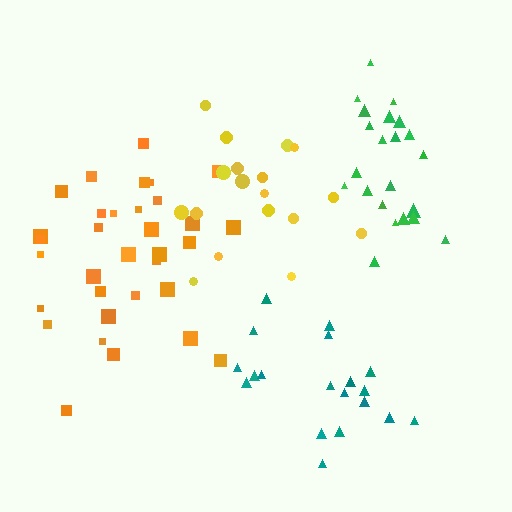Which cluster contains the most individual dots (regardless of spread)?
Orange (33).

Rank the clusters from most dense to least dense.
green, teal, orange, yellow.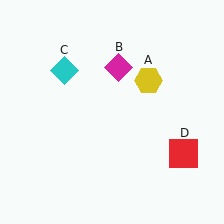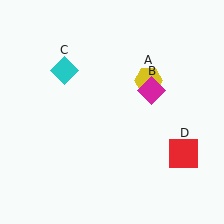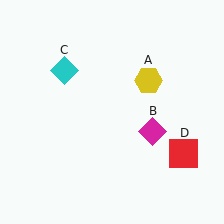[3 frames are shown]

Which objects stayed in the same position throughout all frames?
Yellow hexagon (object A) and cyan diamond (object C) and red square (object D) remained stationary.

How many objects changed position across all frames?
1 object changed position: magenta diamond (object B).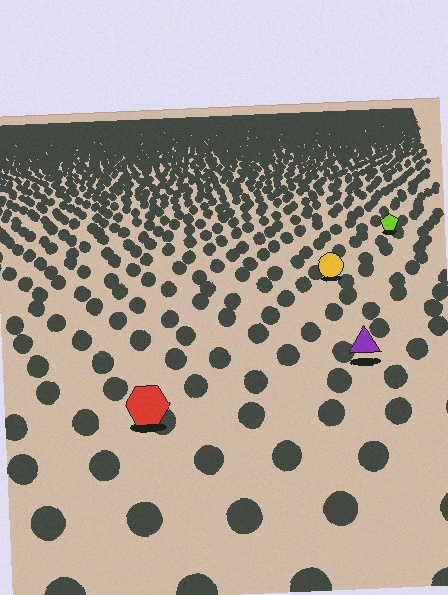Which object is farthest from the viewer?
The lime pentagon is farthest from the viewer. It appears smaller and the ground texture around it is denser.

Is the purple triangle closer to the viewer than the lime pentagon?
Yes. The purple triangle is closer — you can tell from the texture gradient: the ground texture is coarser near it.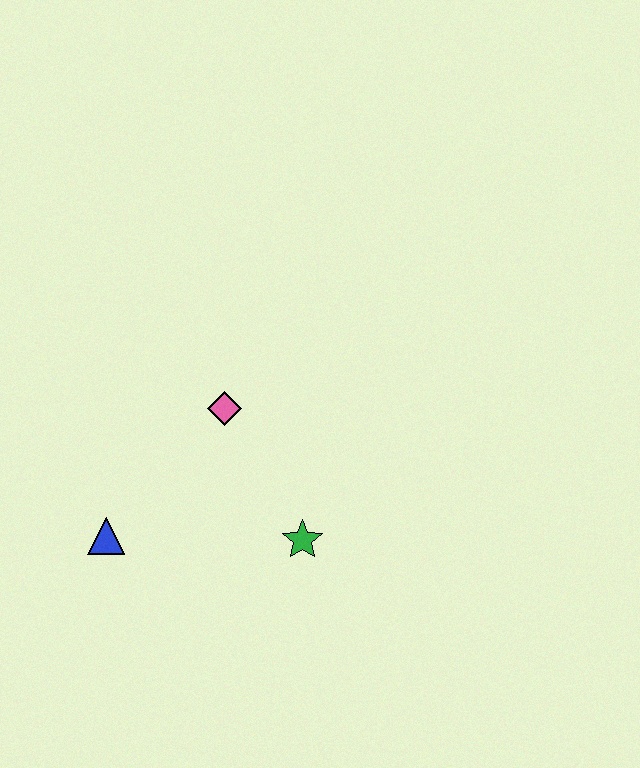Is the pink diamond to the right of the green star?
No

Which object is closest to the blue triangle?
The pink diamond is closest to the blue triangle.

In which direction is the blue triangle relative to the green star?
The blue triangle is to the left of the green star.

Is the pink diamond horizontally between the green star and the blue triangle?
Yes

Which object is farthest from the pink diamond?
The blue triangle is farthest from the pink diamond.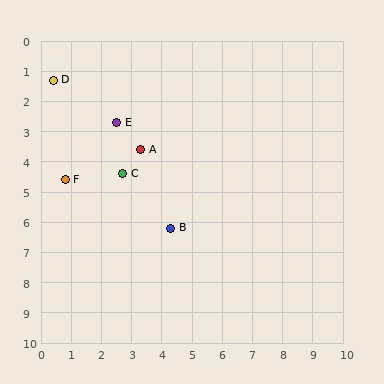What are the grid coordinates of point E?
Point E is at approximately (2.5, 2.7).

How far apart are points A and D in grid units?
Points A and D are about 3.7 grid units apart.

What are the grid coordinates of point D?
Point D is at approximately (0.4, 1.3).